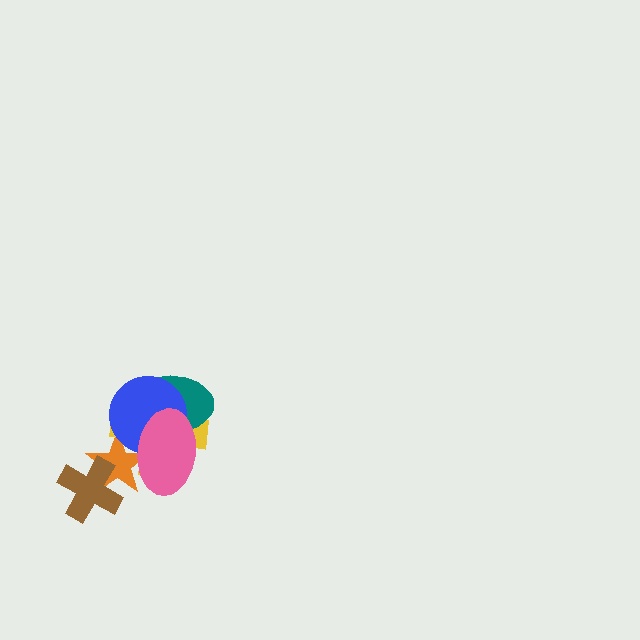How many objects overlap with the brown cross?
1 object overlaps with the brown cross.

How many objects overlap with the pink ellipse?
4 objects overlap with the pink ellipse.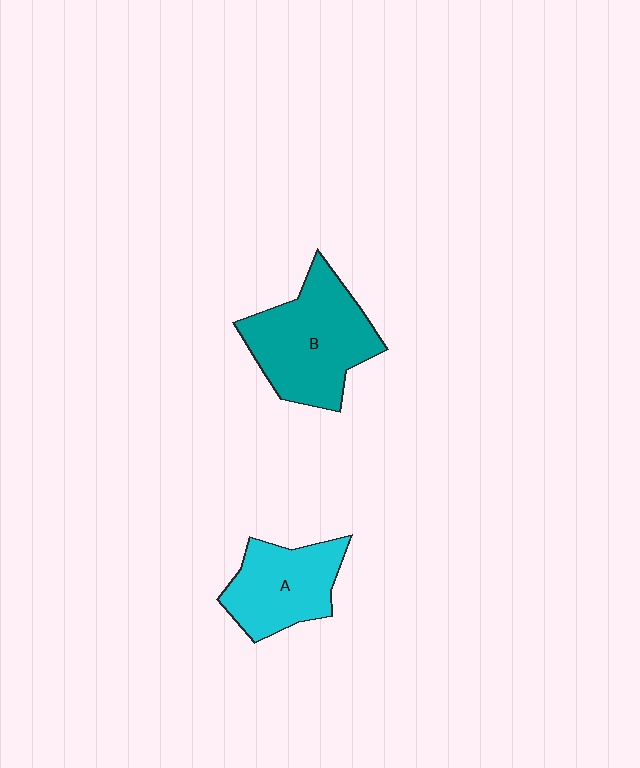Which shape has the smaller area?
Shape A (cyan).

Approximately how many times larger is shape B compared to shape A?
Approximately 1.4 times.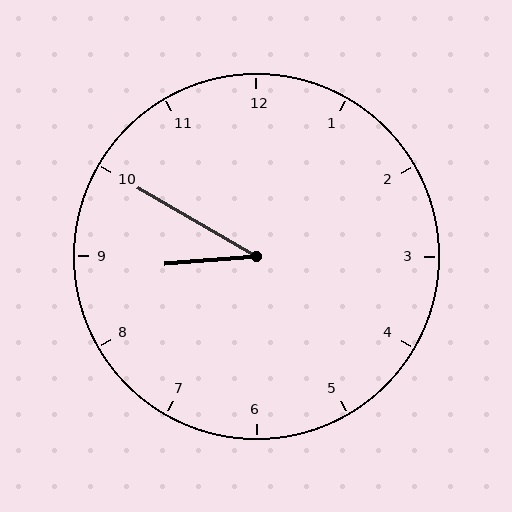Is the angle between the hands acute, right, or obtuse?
It is acute.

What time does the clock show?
8:50.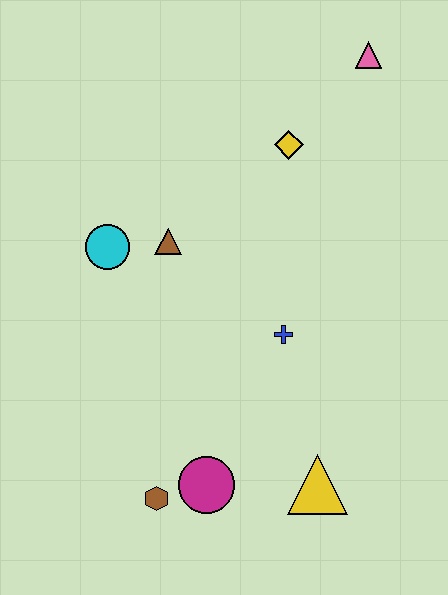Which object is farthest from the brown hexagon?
The pink triangle is farthest from the brown hexagon.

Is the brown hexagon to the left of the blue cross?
Yes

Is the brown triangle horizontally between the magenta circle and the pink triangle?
No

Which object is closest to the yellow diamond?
The pink triangle is closest to the yellow diamond.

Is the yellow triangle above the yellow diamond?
No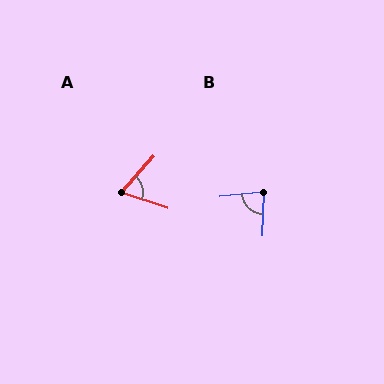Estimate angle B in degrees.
Approximately 83 degrees.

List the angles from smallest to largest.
A (67°), B (83°).